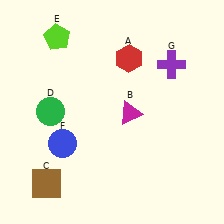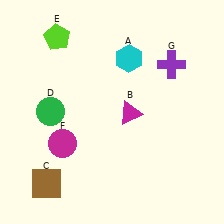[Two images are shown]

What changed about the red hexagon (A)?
In Image 1, A is red. In Image 2, it changed to cyan.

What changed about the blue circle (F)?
In Image 1, F is blue. In Image 2, it changed to magenta.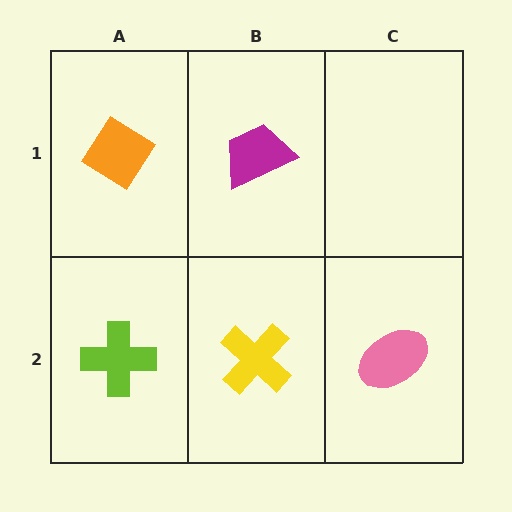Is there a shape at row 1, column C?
No, that cell is empty.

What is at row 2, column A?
A lime cross.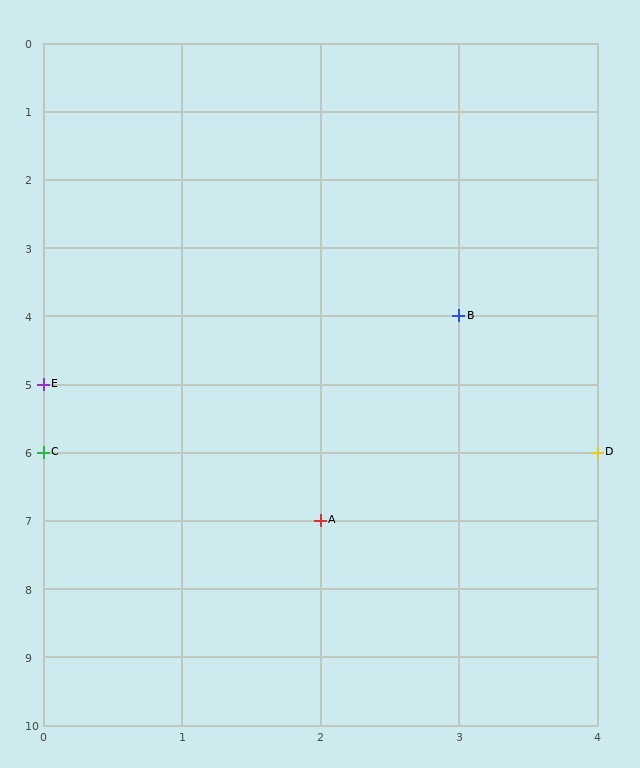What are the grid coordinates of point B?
Point B is at grid coordinates (3, 4).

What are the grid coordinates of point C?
Point C is at grid coordinates (0, 6).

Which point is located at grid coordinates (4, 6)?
Point D is at (4, 6).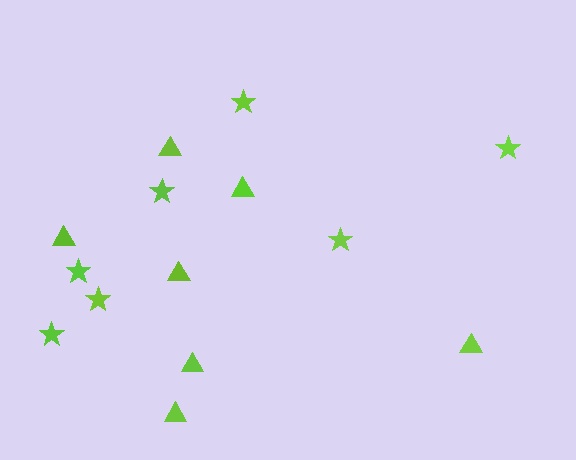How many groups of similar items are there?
There are 2 groups: one group of stars (7) and one group of triangles (7).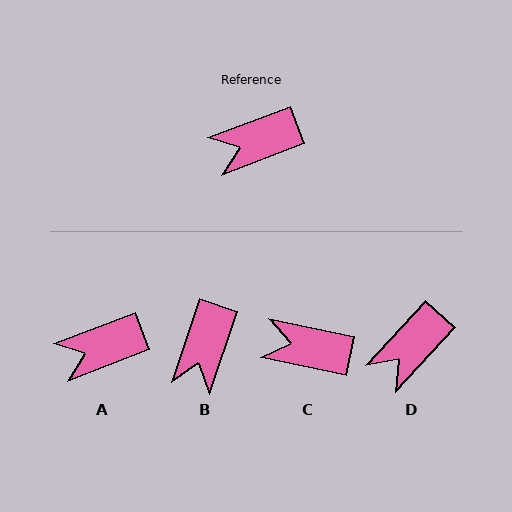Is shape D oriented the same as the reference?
No, it is off by about 26 degrees.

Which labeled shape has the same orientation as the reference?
A.